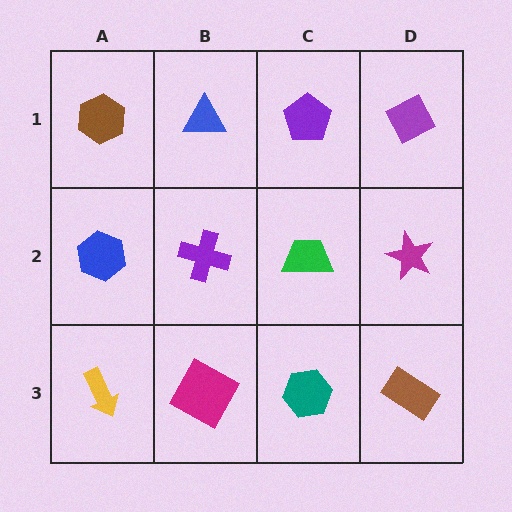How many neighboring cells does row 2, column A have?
3.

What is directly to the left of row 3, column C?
A magenta square.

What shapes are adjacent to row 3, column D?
A magenta star (row 2, column D), a teal hexagon (row 3, column C).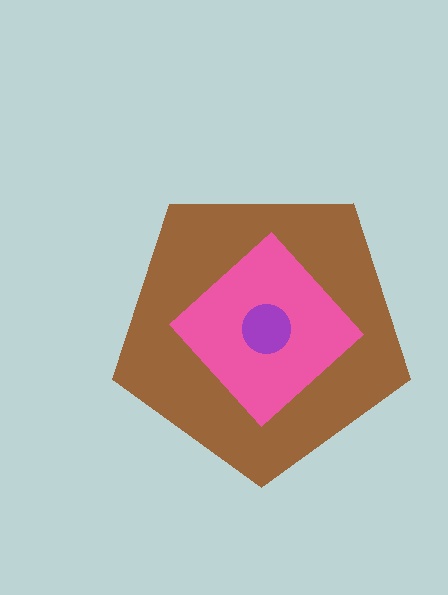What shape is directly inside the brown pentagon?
The pink diamond.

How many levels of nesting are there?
3.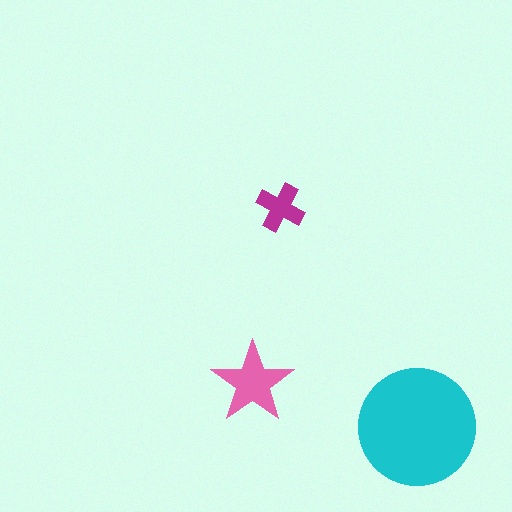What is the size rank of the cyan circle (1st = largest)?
1st.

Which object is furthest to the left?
The pink star is leftmost.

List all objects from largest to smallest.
The cyan circle, the pink star, the magenta cross.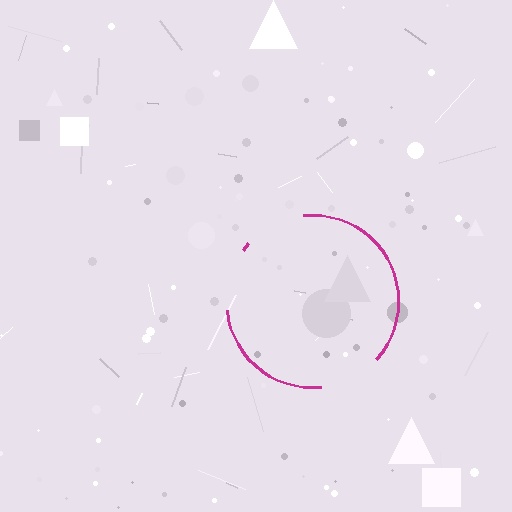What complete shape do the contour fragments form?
The contour fragments form a circle.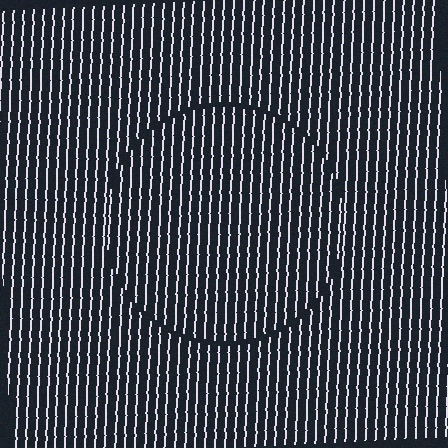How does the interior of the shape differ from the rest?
The interior of the shape contains the same grating, shifted by half a period — the contour is defined by the phase discontinuity where line-ends from the inner and outer gratings abut.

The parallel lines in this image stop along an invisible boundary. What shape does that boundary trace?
An illusory circle. The interior of the shape contains the same grating, shifted by half a period — the contour is defined by the phase discontinuity where line-ends from the inner and outer gratings abut.